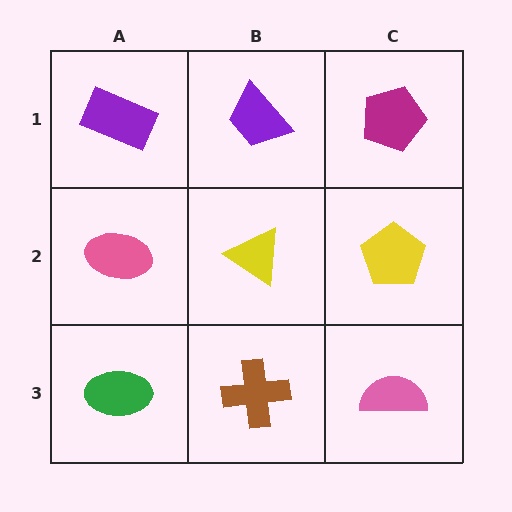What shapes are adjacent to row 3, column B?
A yellow triangle (row 2, column B), a green ellipse (row 3, column A), a pink semicircle (row 3, column C).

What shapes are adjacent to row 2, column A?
A purple rectangle (row 1, column A), a green ellipse (row 3, column A), a yellow triangle (row 2, column B).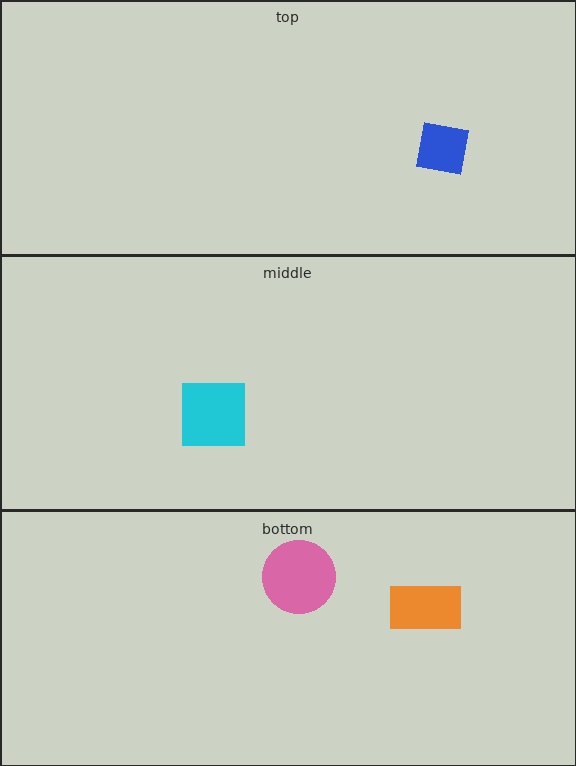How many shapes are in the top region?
1.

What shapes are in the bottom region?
The pink circle, the orange rectangle.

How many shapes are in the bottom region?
2.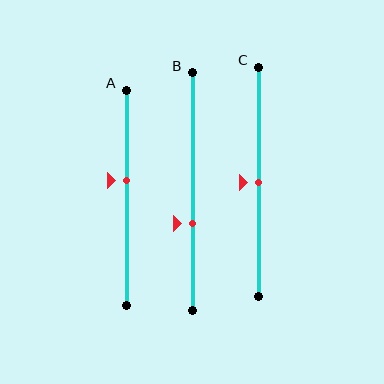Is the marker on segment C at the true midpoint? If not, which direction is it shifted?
Yes, the marker on segment C is at the true midpoint.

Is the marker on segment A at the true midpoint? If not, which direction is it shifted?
No, the marker on segment A is shifted upward by about 8% of the segment length.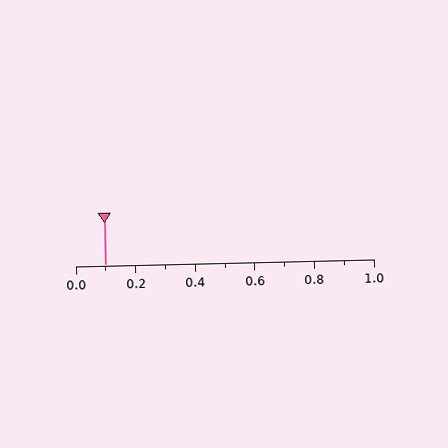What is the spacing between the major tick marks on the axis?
The major ticks are spaced 0.2 apart.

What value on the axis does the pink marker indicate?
The marker indicates approximately 0.1.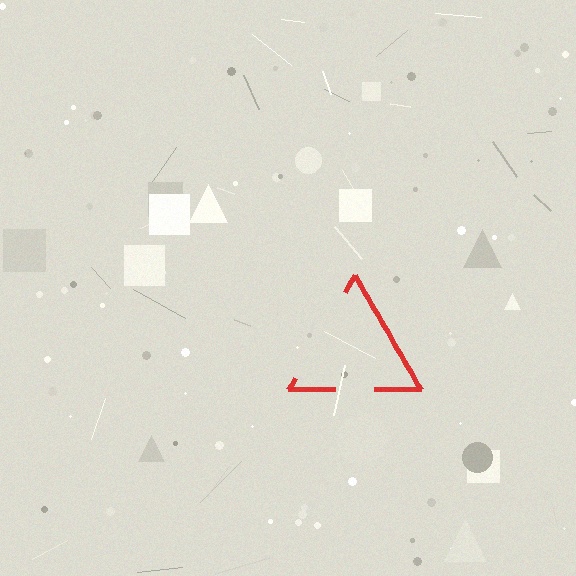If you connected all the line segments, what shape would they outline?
They would outline a triangle.